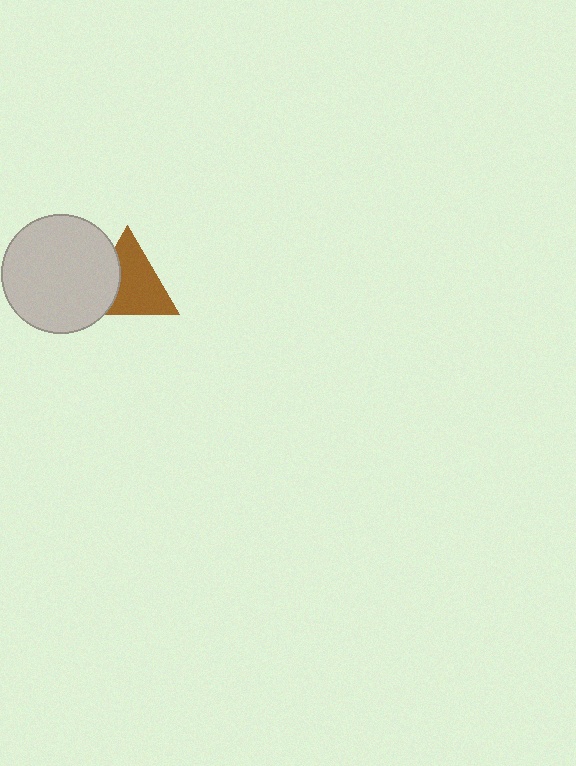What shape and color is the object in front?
The object in front is a light gray circle.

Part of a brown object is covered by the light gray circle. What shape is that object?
It is a triangle.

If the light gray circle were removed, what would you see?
You would see the complete brown triangle.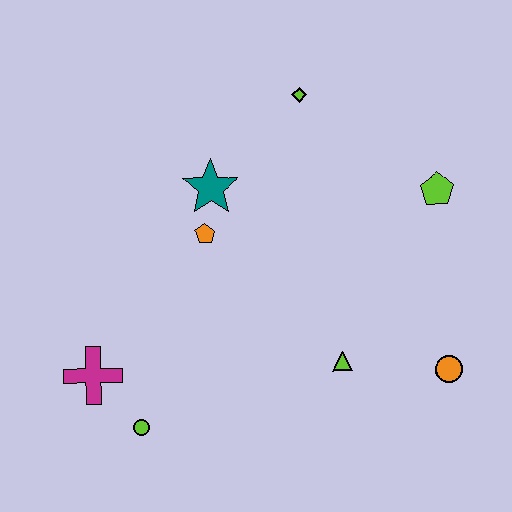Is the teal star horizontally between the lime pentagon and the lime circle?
Yes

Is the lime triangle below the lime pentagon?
Yes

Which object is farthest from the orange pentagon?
The orange circle is farthest from the orange pentagon.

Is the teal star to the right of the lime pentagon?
No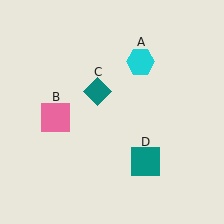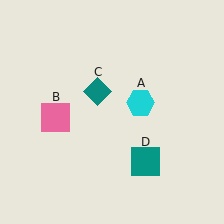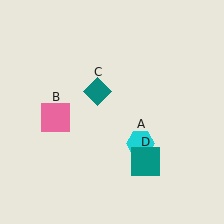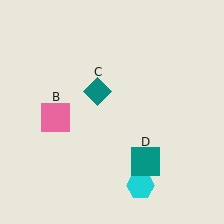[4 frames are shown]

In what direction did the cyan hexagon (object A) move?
The cyan hexagon (object A) moved down.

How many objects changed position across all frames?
1 object changed position: cyan hexagon (object A).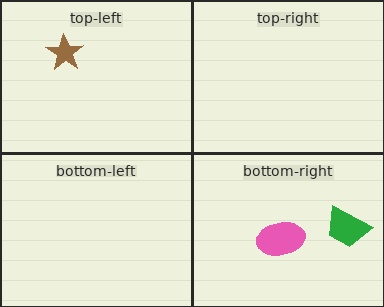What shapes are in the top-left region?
The brown star.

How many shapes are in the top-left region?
1.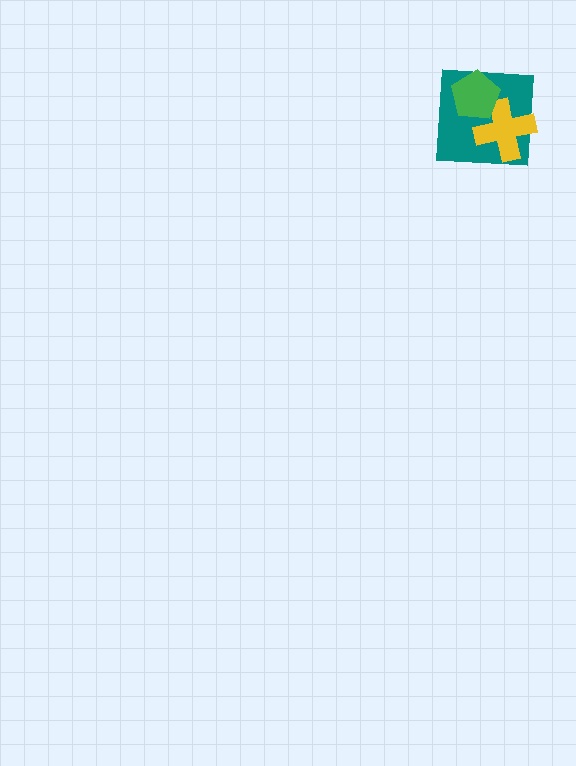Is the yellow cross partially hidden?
Yes, it is partially covered by another shape.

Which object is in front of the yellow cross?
The green pentagon is in front of the yellow cross.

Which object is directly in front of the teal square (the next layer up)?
The yellow cross is directly in front of the teal square.